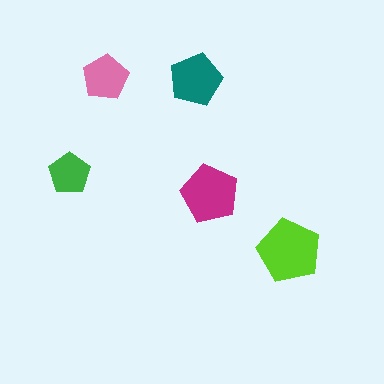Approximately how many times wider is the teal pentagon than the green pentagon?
About 1.5 times wider.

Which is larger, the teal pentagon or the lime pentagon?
The lime one.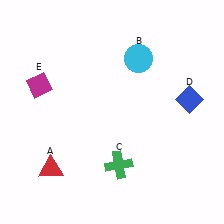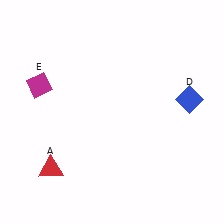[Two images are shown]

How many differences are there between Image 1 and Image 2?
There are 2 differences between the two images.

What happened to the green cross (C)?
The green cross (C) was removed in Image 2. It was in the bottom-right area of Image 1.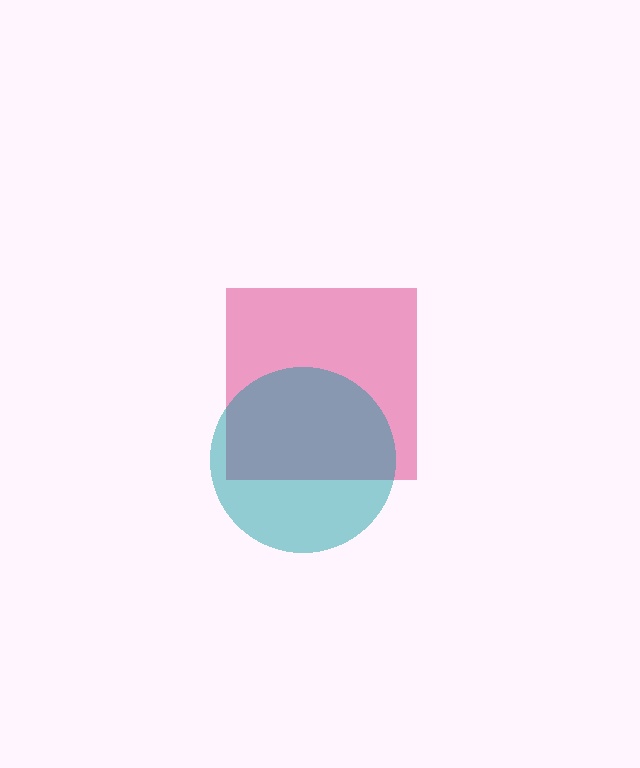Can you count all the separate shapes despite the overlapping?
Yes, there are 2 separate shapes.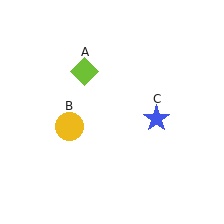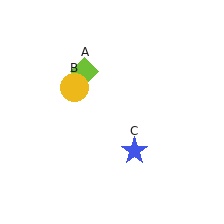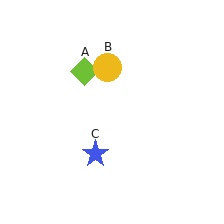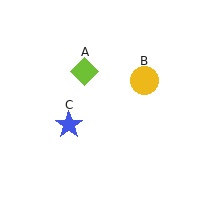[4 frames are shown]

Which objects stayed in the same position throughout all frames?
Lime diamond (object A) remained stationary.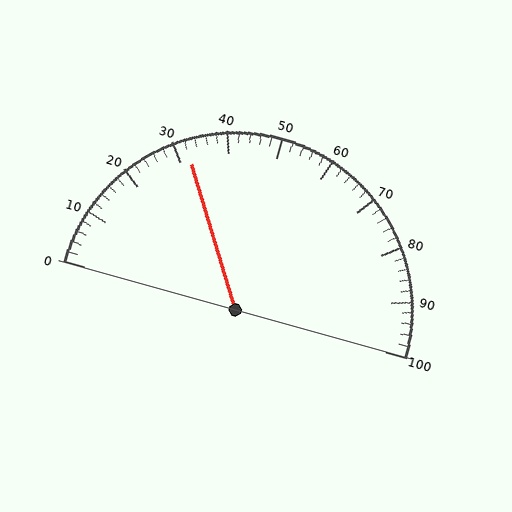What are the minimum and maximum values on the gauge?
The gauge ranges from 0 to 100.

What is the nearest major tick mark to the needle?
The nearest major tick mark is 30.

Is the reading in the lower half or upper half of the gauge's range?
The reading is in the lower half of the range (0 to 100).